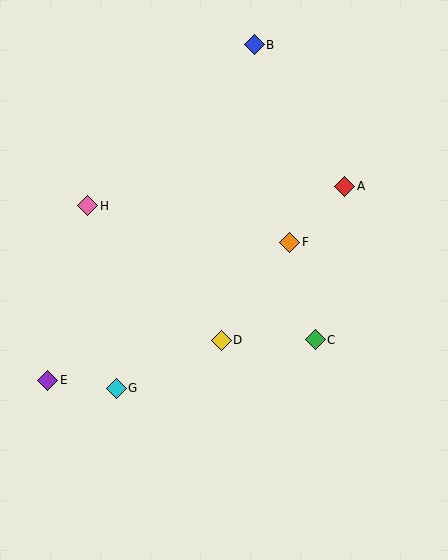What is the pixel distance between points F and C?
The distance between F and C is 101 pixels.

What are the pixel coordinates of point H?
Point H is at (88, 206).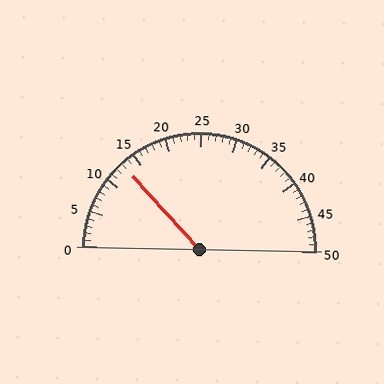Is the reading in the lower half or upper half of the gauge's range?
The reading is in the lower half of the range (0 to 50).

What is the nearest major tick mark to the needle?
The nearest major tick mark is 15.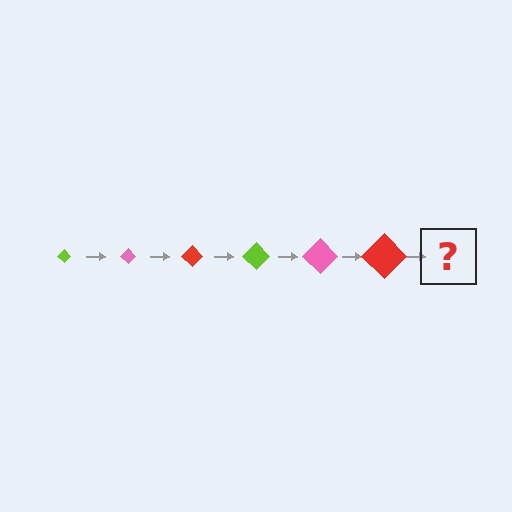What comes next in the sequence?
The next element should be a lime diamond, larger than the previous one.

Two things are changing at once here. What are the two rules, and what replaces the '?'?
The two rules are that the diamond grows larger each step and the color cycles through lime, pink, and red. The '?' should be a lime diamond, larger than the previous one.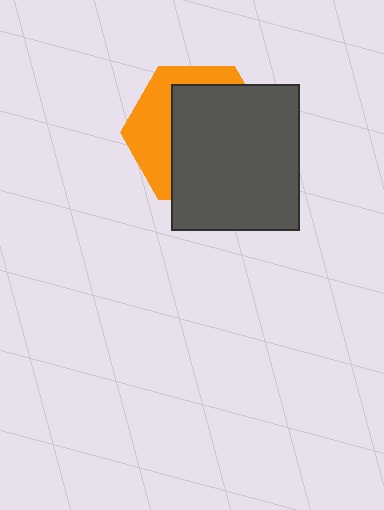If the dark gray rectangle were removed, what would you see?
You would see the complete orange hexagon.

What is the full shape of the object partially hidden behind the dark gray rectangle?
The partially hidden object is an orange hexagon.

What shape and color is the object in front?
The object in front is a dark gray rectangle.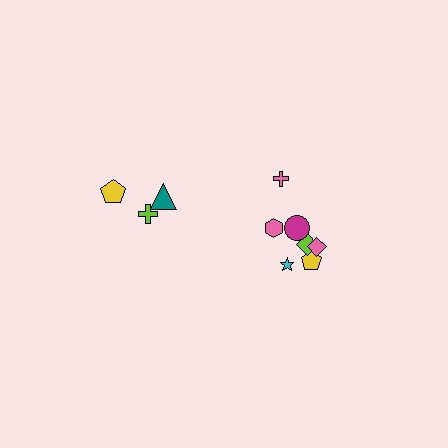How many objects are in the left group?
There are 3 objects.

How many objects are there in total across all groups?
There are 10 objects.